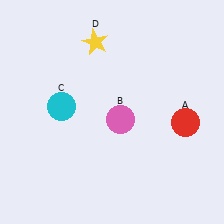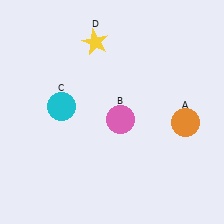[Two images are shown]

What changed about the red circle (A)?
In Image 1, A is red. In Image 2, it changed to orange.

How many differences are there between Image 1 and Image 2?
There is 1 difference between the two images.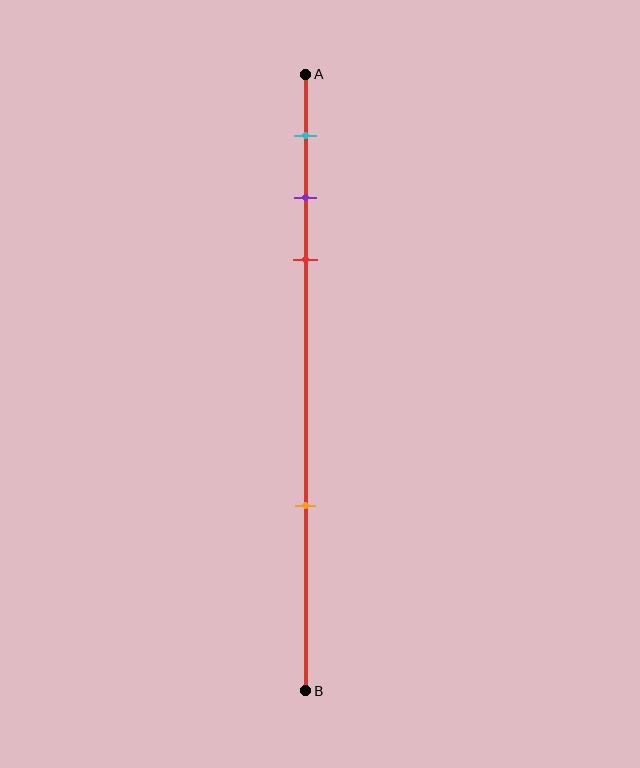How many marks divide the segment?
There are 4 marks dividing the segment.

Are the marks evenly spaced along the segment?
No, the marks are not evenly spaced.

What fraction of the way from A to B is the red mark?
The red mark is approximately 30% (0.3) of the way from A to B.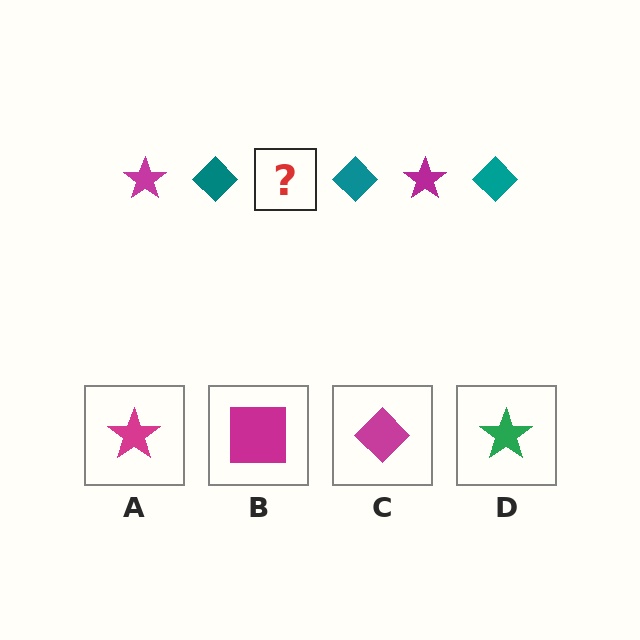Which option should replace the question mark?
Option A.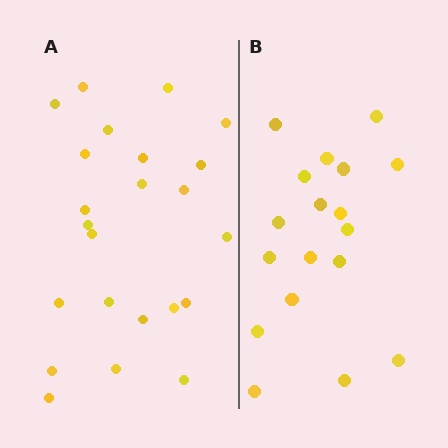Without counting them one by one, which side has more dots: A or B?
Region A (the left region) has more dots.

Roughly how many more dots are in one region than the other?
Region A has about 5 more dots than region B.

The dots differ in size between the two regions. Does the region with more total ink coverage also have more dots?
No. Region B has more total ink coverage because its dots are larger, but region A actually contains more individual dots. Total area can be misleading — the number of items is what matters here.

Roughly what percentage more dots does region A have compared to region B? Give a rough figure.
About 30% more.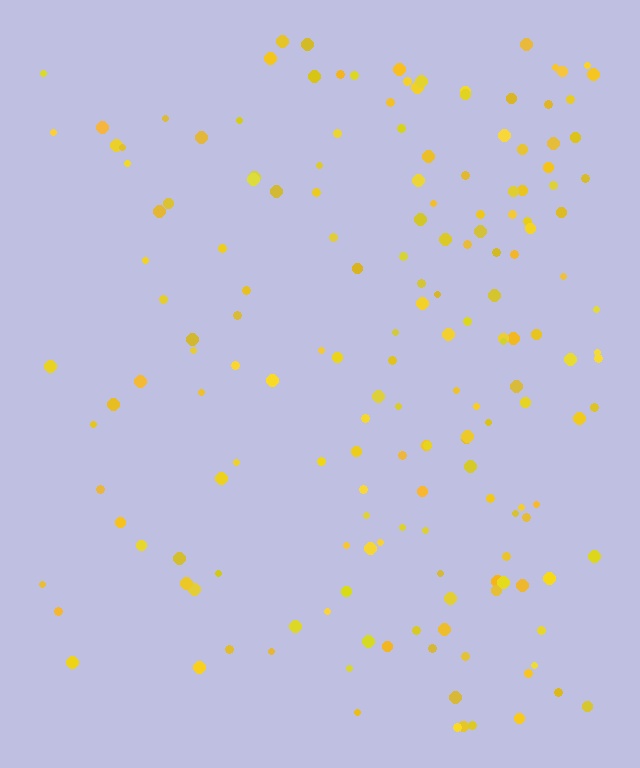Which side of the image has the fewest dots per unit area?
The left.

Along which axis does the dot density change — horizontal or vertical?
Horizontal.